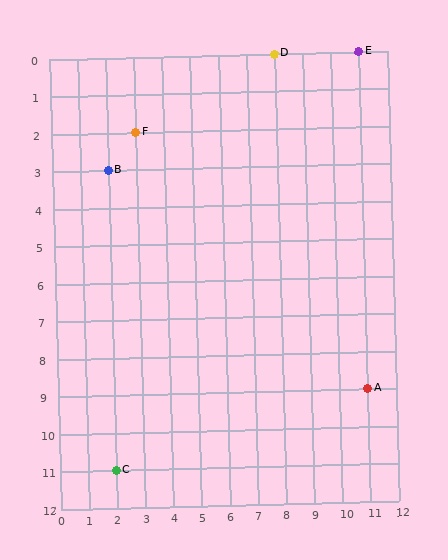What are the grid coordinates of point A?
Point A is at grid coordinates (11, 9).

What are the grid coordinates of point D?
Point D is at grid coordinates (8, 0).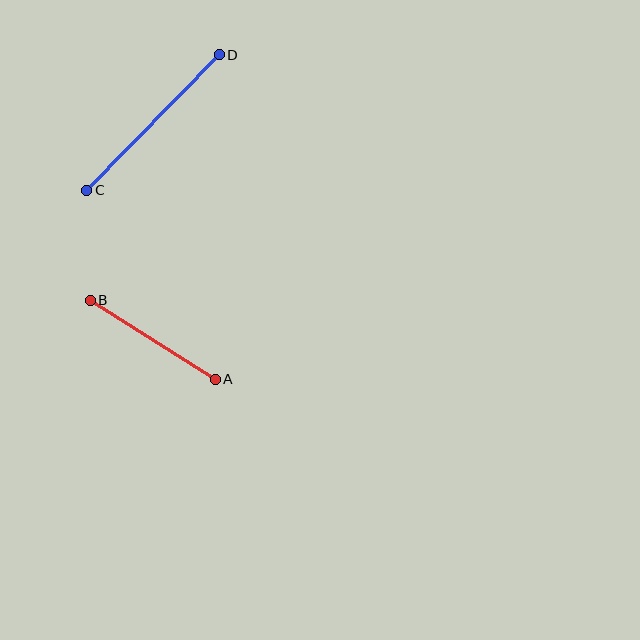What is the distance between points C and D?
The distance is approximately 190 pixels.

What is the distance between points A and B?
The distance is approximately 148 pixels.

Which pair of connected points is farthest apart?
Points C and D are farthest apart.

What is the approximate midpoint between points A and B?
The midpoint is at approximately (153, 340) pixels.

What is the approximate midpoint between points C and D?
The midpoint is at approximately (153, 123) pixels.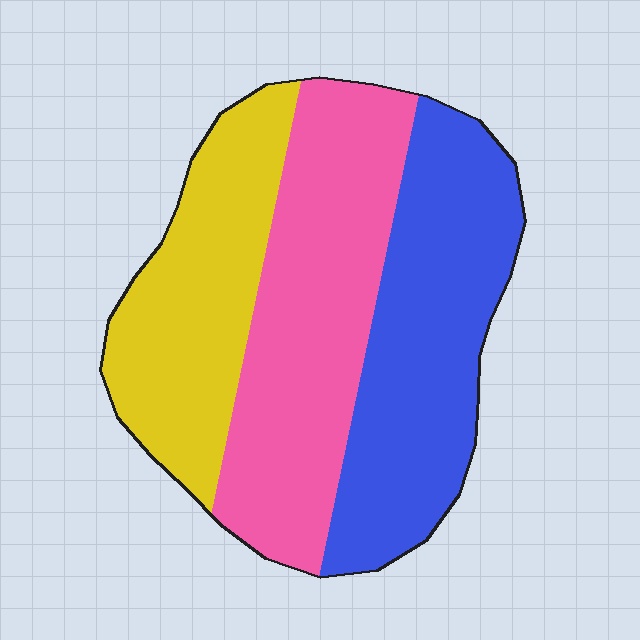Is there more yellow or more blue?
Blue.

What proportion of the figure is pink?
Pink covers roughly 35% of the figure.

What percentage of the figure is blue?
Blue covers 35% of the figure.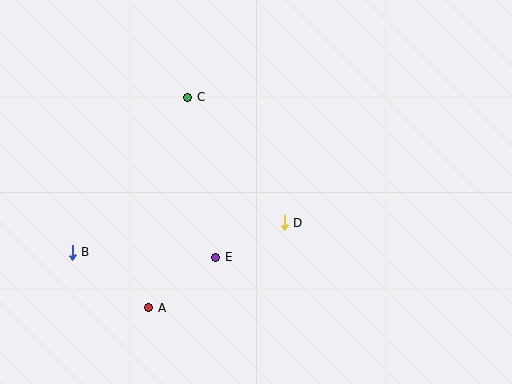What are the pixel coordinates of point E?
Point E is at (216, 257).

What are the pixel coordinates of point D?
Point D is at (284, 223).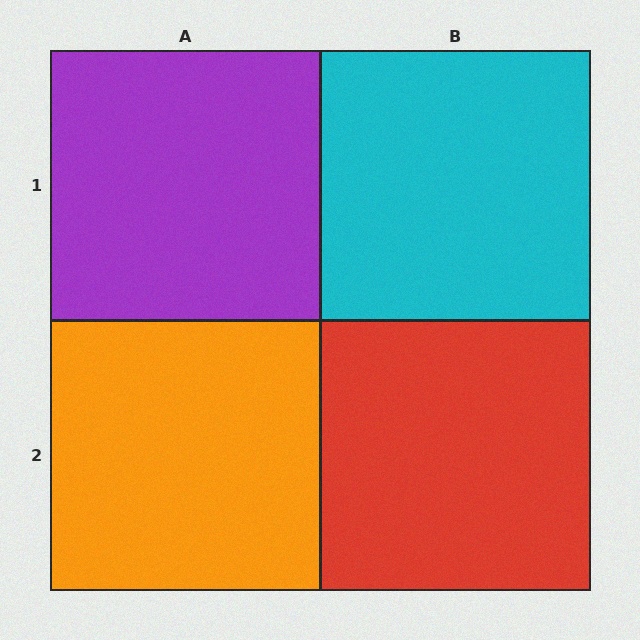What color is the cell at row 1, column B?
Cyan.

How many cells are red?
1 cell is red.